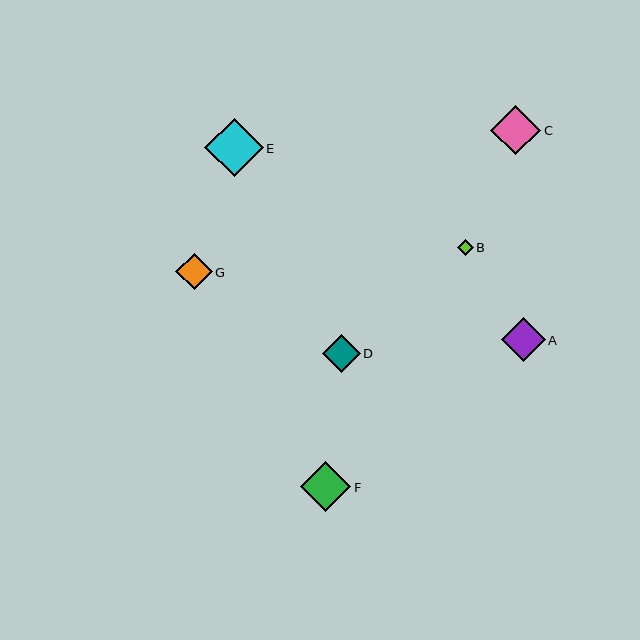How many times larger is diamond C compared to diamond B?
Diamond C is approximately 3.2 times the size of diamond B.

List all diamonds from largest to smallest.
From largest to smallest: E, F, C, A, D, G, B.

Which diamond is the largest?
Diamond E is the largest with a size of approximately 59 pixels.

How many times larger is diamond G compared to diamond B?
Diamond G is approximately 2.3 times the size of diamond B.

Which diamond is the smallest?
Diamond B is the smallest with a size of approximately 16 pixels.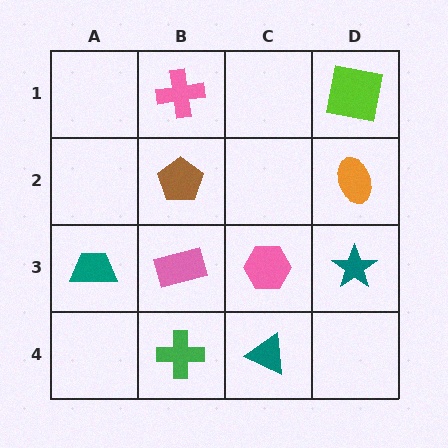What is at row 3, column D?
A teal star.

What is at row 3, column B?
A pink rectangle.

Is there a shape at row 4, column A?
No, that cell is empty.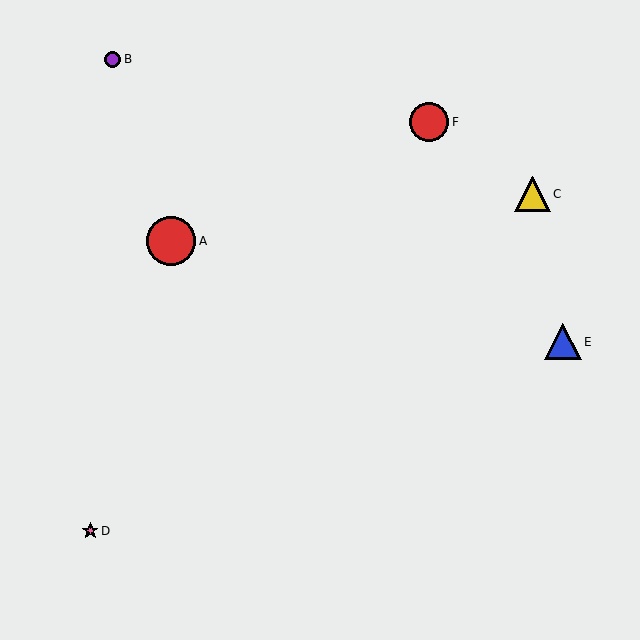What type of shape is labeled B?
Shape B is a purple circle.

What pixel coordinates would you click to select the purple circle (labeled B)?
Click at (113, 59) to select the purple circle B.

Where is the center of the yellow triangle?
The center of the yellow triangle is at (532, 194).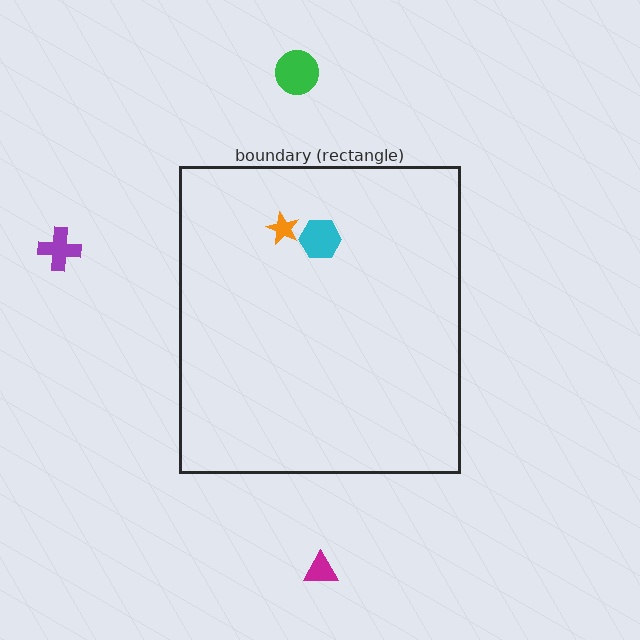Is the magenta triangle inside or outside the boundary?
Outside.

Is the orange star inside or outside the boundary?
Inside.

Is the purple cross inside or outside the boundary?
Outside.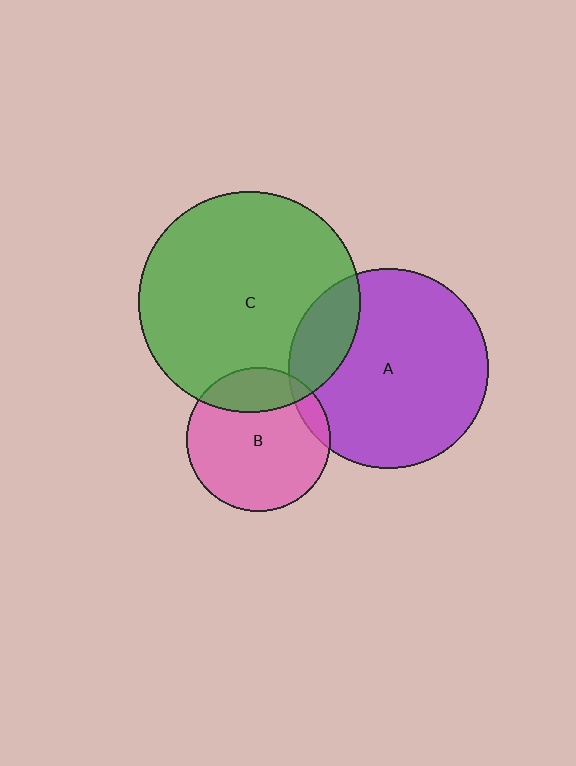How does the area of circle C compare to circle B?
Approximately 2.4 times.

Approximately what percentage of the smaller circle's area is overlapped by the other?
Approximately 20%.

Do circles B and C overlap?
Yes.